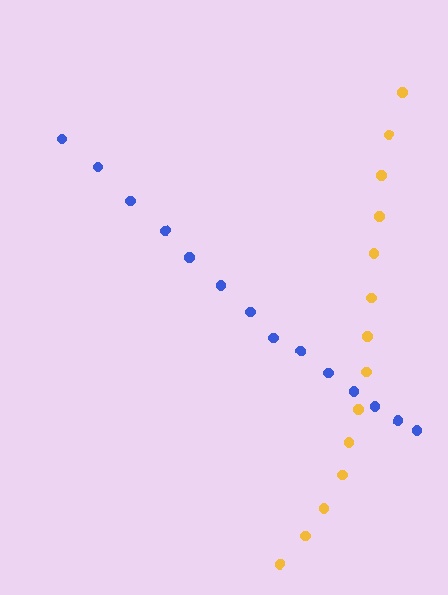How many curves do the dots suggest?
There are 2 distinct paths.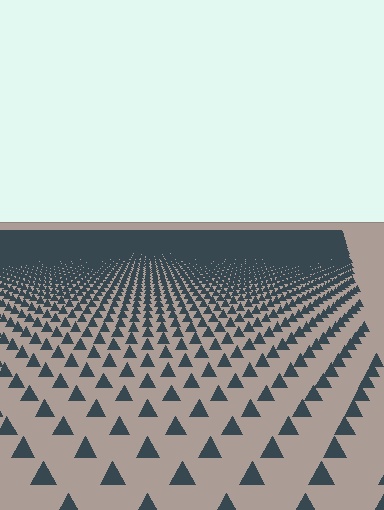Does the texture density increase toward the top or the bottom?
Density increases toward the top.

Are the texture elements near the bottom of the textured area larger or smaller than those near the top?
Larger. Near the bottom, elements are closer to the viewer and appear at a bigger on-screen size.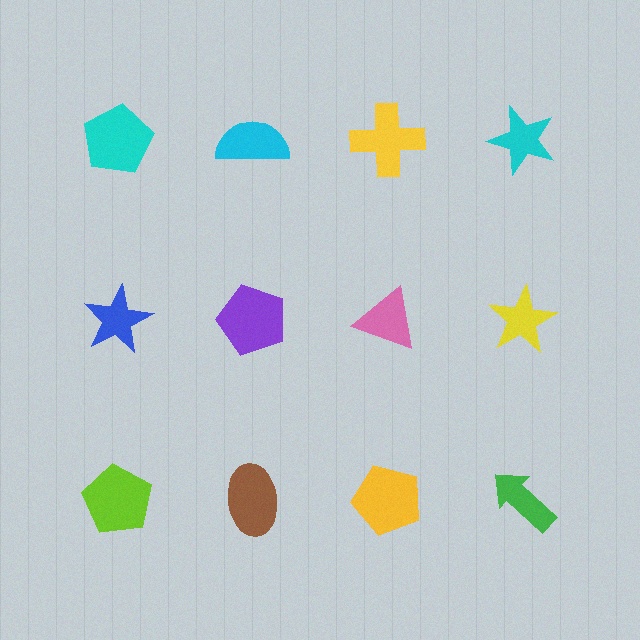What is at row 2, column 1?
A blue star.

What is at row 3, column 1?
A lime pentagon.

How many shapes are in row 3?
4 shapes.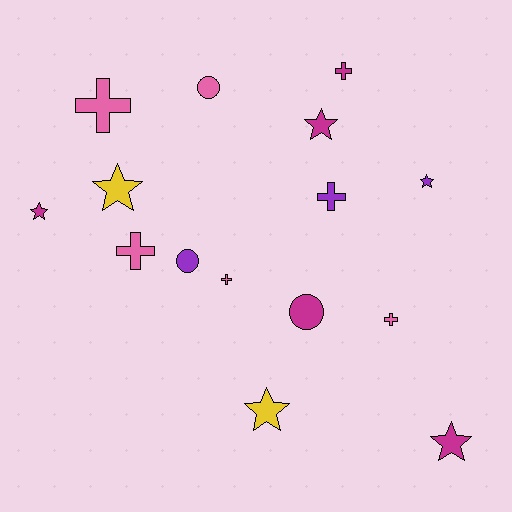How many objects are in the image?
There are 15 objects.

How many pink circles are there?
There is 1 pink circle.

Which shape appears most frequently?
Star, with 6 objects.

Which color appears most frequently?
Pink, with 5 objects.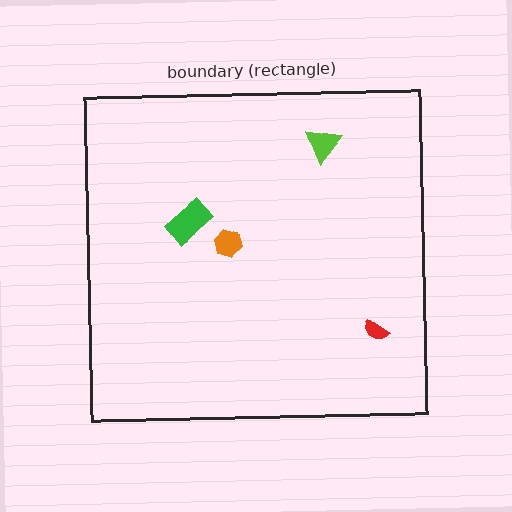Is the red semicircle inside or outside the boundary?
Inside.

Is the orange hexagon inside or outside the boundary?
Inside.